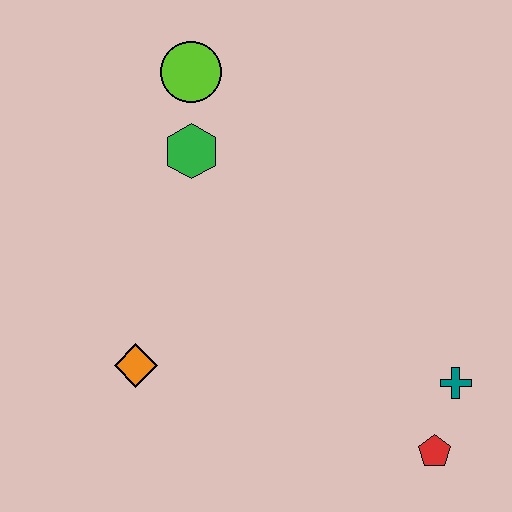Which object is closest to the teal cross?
The red pentagon is closest to the teal cross.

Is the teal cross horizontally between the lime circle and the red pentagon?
No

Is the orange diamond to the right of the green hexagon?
No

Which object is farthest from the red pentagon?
The lime circle is farthest from the red pentagon.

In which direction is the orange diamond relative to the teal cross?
The orange diamond is to the left of the teal cross.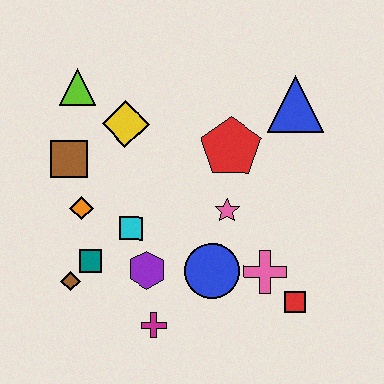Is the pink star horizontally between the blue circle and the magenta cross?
No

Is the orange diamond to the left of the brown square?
No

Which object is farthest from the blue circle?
The lime triangle is farthest from the blue circle.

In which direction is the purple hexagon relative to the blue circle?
The purple hexagon is to the left of the blue circle.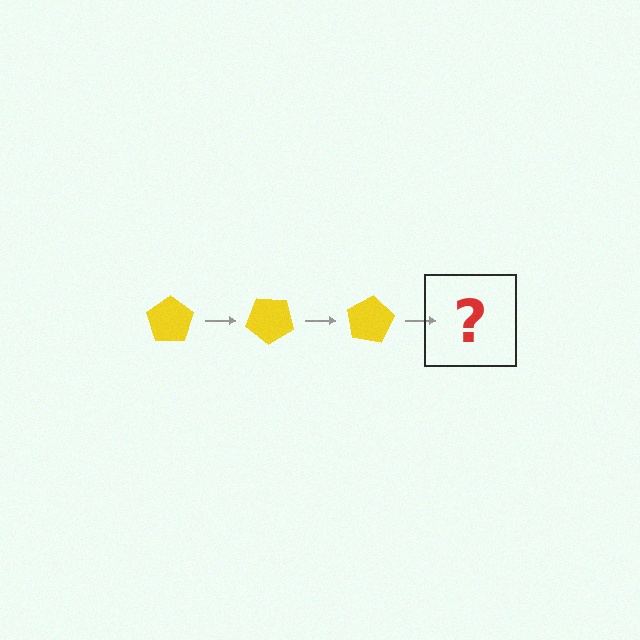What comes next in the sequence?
The next element should be a yellow pentagon rotated 120 degrees.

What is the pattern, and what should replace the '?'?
The pattern is that the pentagon rotates 40 degrees each step. The '?' should be a yellow pentagon rotated 120 degrees.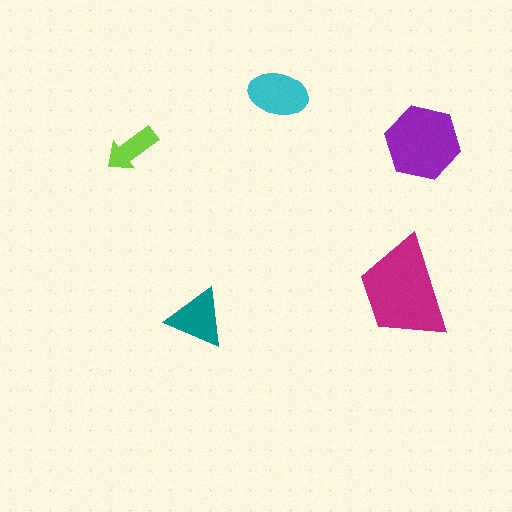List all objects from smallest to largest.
The lime arrow, the teal triangle, the cyan ellipse, the purple hexagon, the magenta trapezoid.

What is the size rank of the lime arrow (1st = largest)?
5th.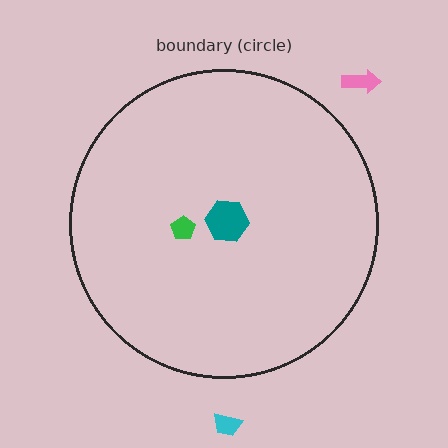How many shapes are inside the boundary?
2 inside, 2 outside.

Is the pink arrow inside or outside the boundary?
Outside.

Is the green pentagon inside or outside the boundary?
Inside.